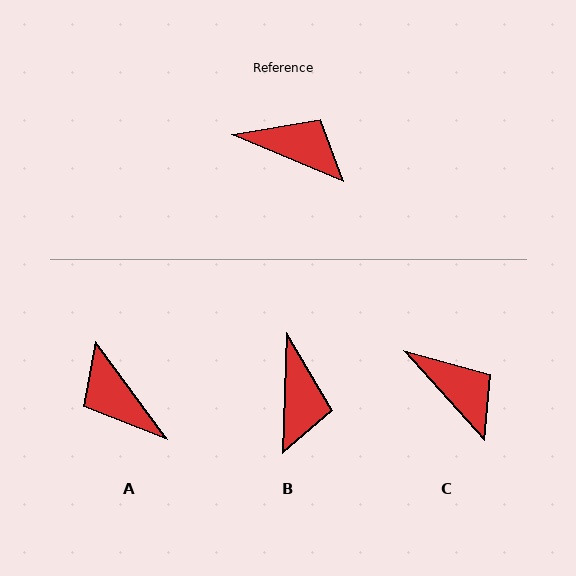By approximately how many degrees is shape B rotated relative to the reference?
Approximately 69 degrees clockwise.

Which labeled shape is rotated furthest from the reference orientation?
A, about 149 degrees away.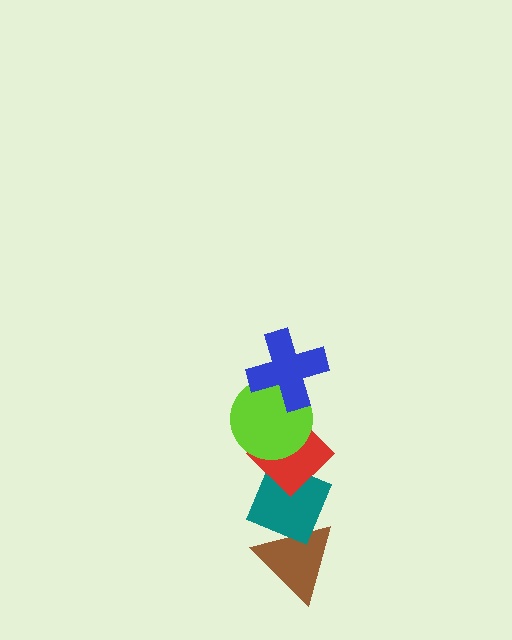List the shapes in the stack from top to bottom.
From top to bottom: the blue cross, the lime circle, the red diamond, the teal diamond, the brown triangle.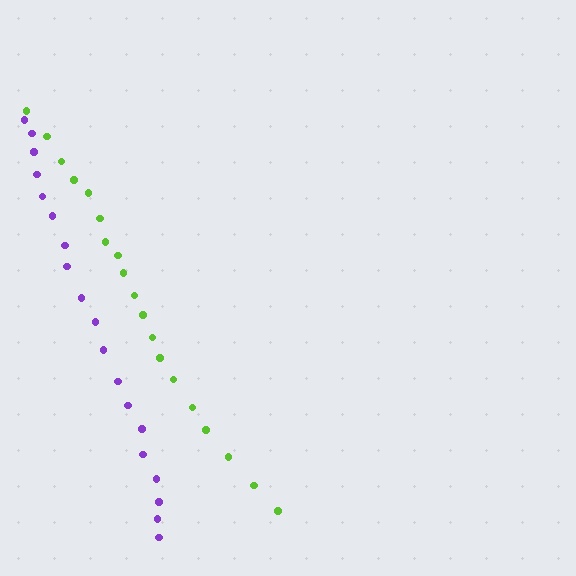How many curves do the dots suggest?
There are 2 distinct paths.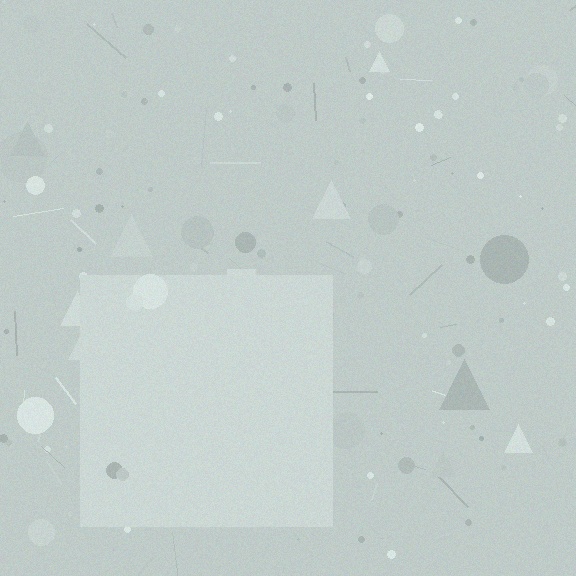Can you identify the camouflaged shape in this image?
The camouflaged shape is a square.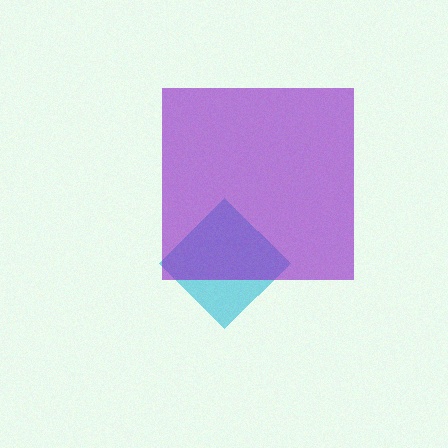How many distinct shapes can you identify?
There are 2 distinct shapes: a cyan diamond, a purple square.